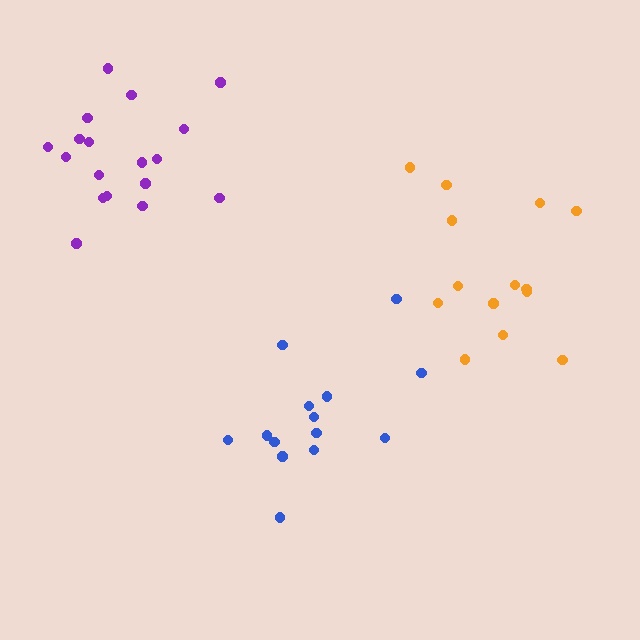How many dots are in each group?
Group 1: 14 dots, Group 2: 14 dots, Group 3: 18 dots (46 total).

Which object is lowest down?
The blue cluster is bottommost.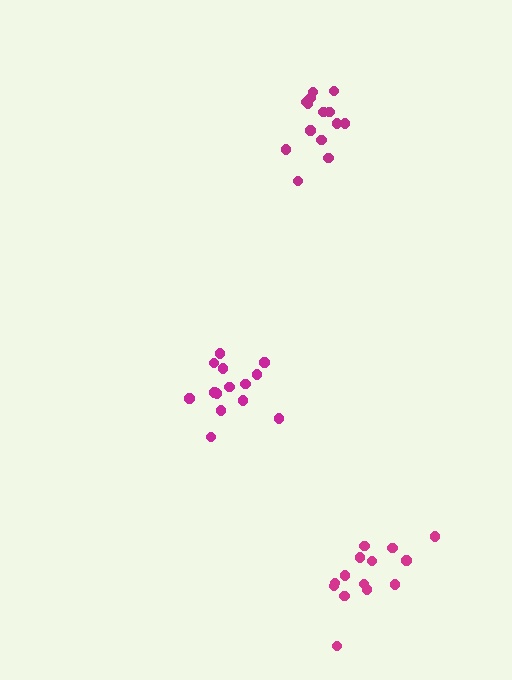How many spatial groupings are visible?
There are 3 spatial groupings.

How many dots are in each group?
Group 1: 14 dots, Group 2: 14 dots, Group 3: 14 dots (42 total).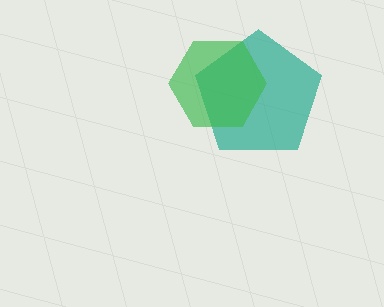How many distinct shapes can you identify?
There are 2 distinct shapes: a teal pentagon, a green hexagon.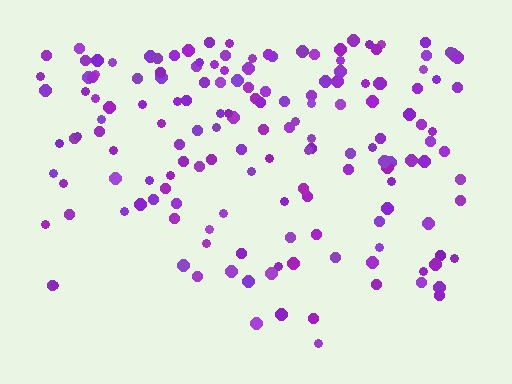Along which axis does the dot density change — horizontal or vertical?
Vertical.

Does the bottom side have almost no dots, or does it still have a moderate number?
Still a moderate number, just noticeably fewer than the top.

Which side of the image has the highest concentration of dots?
The top.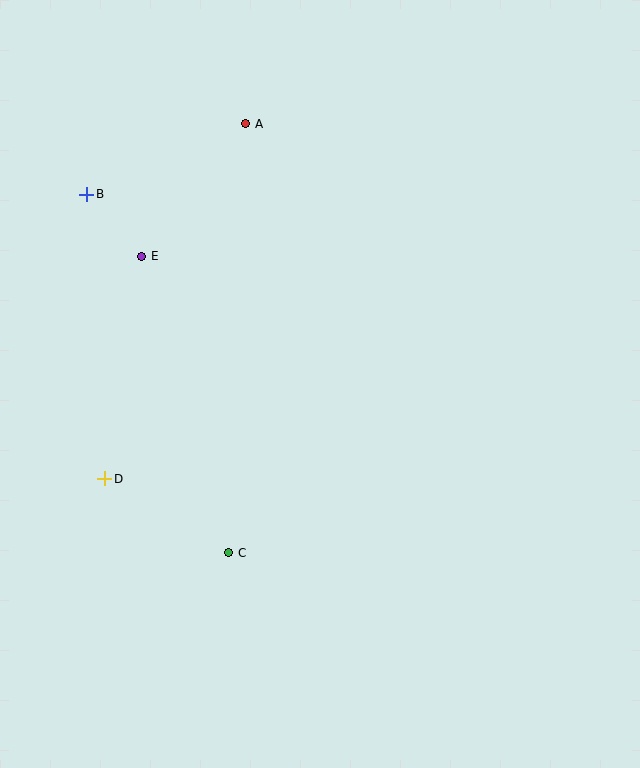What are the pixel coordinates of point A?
Point A is at (246, 124).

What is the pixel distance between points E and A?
The distance between E and A is 169 pixels.